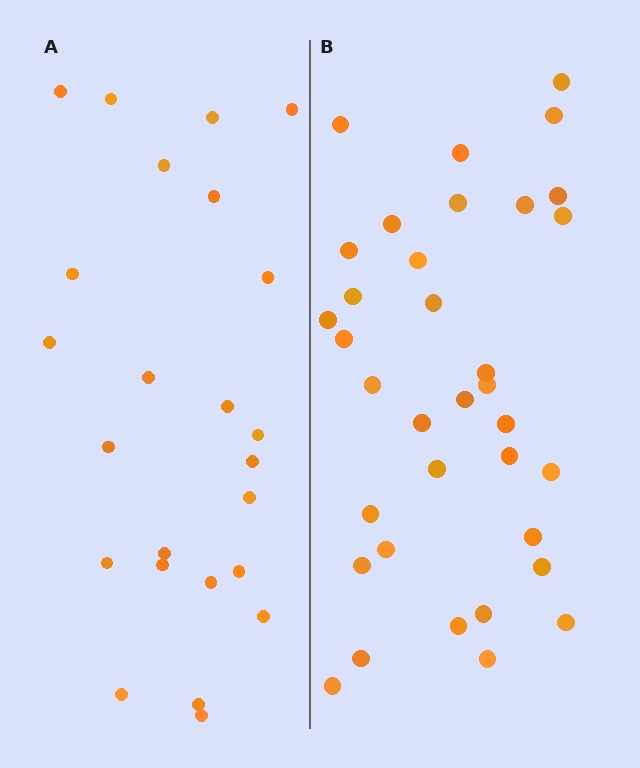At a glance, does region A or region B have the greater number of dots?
Region B (the right region) has more dots.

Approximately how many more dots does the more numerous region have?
Region B has roughly 12 or so more dots than region A.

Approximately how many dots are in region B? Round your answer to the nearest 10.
About 40 dots. (The exact count is 35, which rounds to 40.)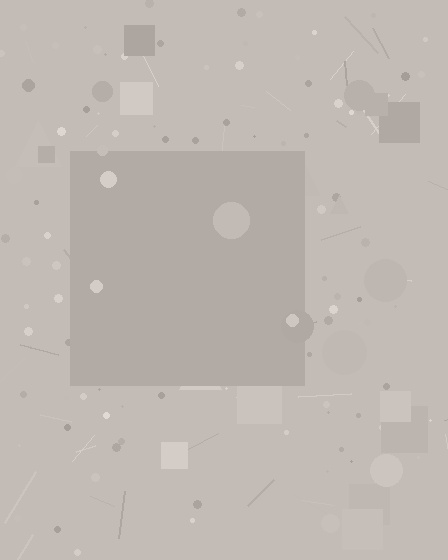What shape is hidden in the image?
A square is hidden in the image.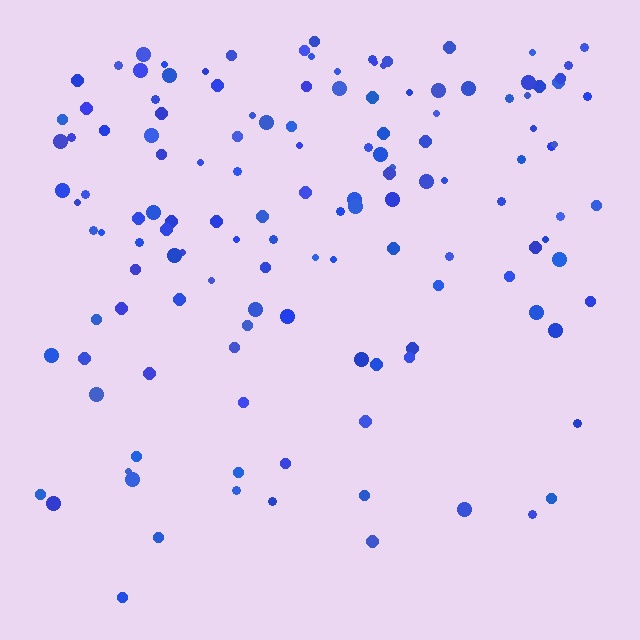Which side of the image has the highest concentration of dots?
The top.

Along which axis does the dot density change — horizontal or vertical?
Vertical.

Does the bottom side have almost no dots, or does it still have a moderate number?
Still a moderate number, just noticeably fewer than the top.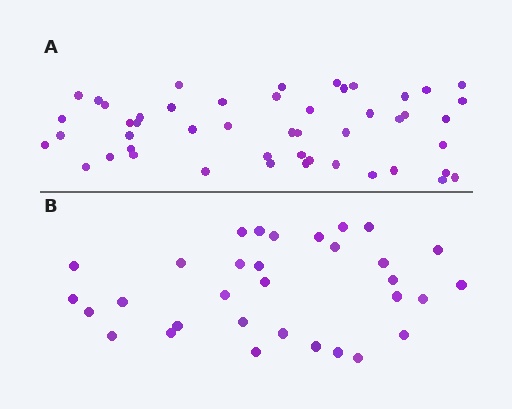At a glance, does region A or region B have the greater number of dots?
Region A (the top region) has more dots.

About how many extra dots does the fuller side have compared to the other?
Region A has approximately 15 more dots than region B.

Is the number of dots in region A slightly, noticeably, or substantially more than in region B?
Region A has substantially more. The ratio is roughly 1.5 to 1.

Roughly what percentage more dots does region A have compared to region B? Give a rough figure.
About 55% more.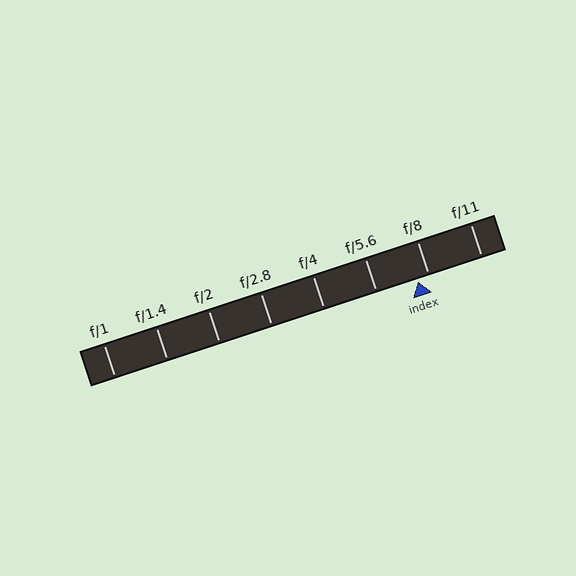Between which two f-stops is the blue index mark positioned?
The index mark is between f/5.6 and f/8.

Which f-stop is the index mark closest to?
The index mark is closest to f/8.